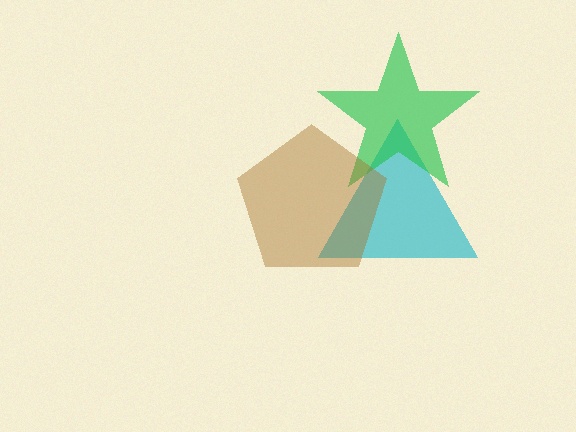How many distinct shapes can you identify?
There are 3 distinct shapes: a cyan triangle, a green star, a brown pentagon.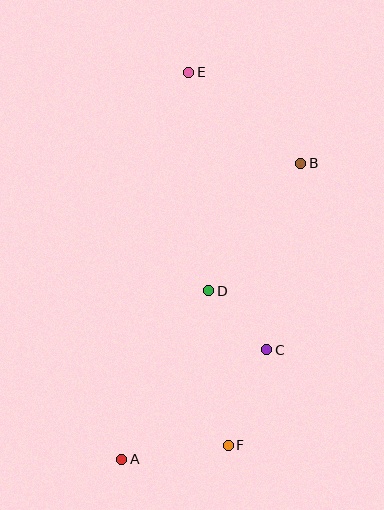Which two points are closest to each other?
Points C and D are closest to each other.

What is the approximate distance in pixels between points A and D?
The distance between A and D is approximately 189 pixels.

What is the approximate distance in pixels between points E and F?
The distance between E and F is approximately 375 pixels.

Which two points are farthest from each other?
Points A and E are farthest from each other.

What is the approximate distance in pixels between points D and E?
The distance between D and E is approximately 219 pixels.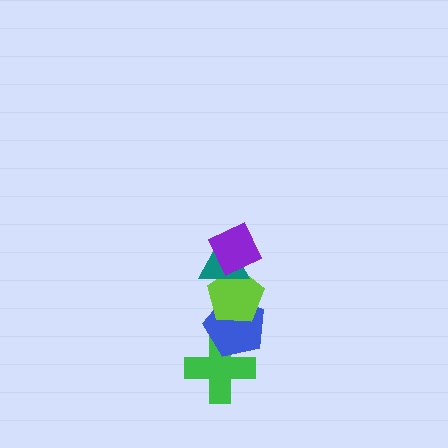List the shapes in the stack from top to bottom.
From top to bottom: the purple square, the teal triangle, the lime pentagon, the blue pentagon, the green cross.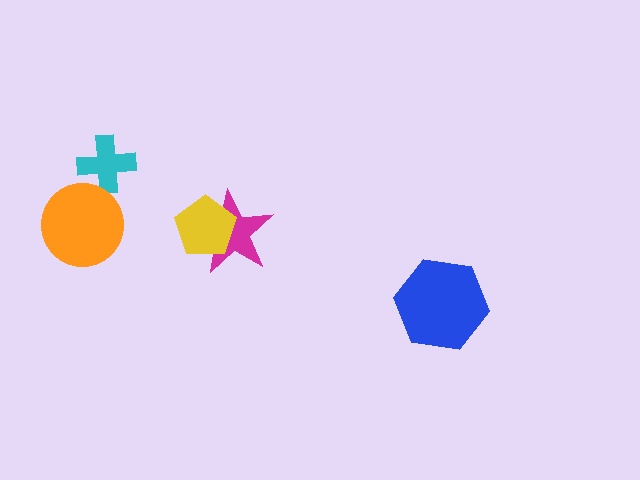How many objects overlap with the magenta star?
1 object overlaps with the magenta star.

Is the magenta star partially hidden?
Yes, it is partially covered by another shape.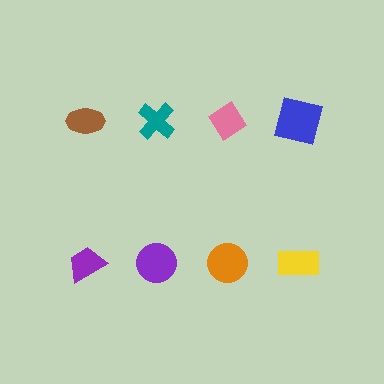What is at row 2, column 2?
A purple circle.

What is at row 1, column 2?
A teal cross.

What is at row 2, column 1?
A purple trapezoid.